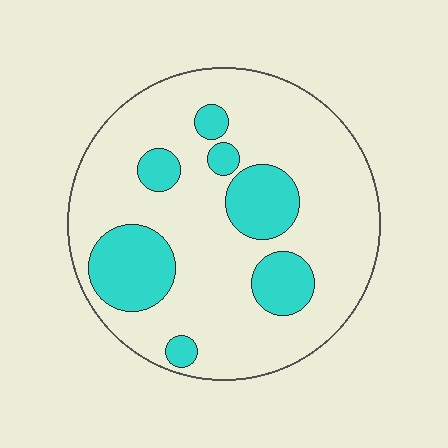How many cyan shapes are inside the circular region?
7.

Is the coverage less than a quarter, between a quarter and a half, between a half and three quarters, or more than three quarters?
Less than a quarter.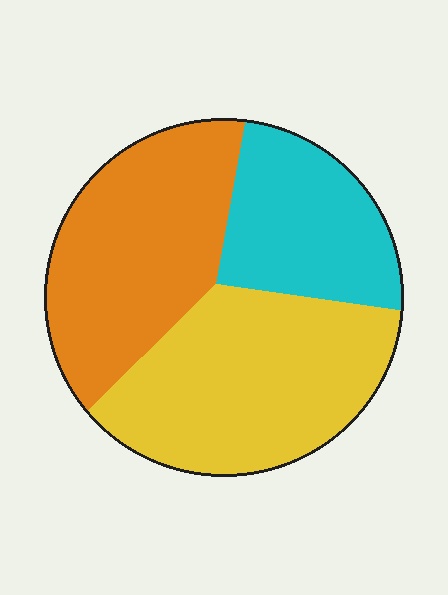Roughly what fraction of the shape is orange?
Orange takes up between a quarter and a half of the shape.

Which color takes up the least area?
Cyan, at roughly 25%.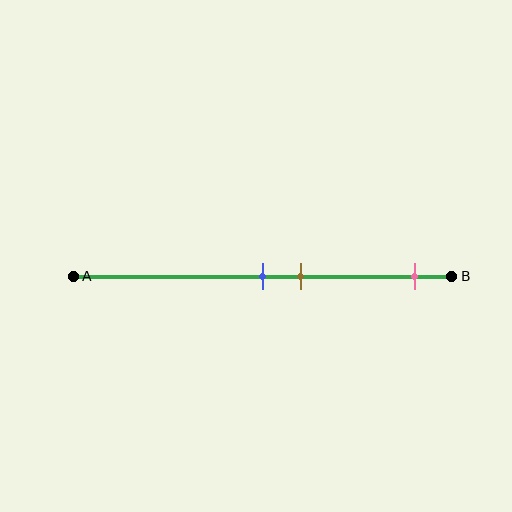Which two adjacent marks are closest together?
The blue and brown marks are the closest adjacent pair.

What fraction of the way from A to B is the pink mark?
The pink mark is approximately 90% (0.9) of the way from A to B.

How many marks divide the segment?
There are 3 marks dividing the segment.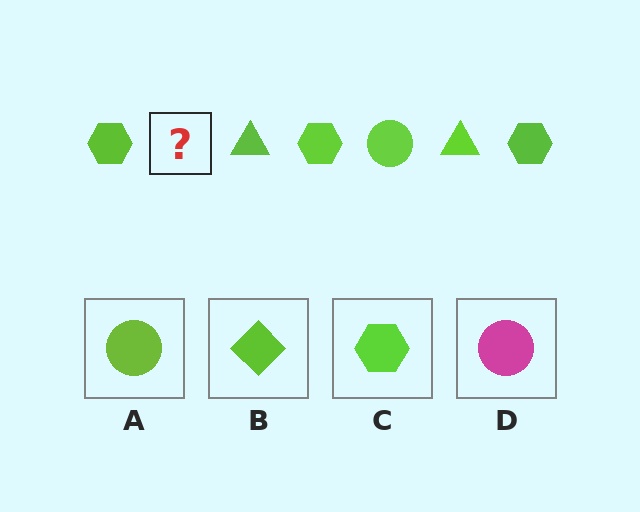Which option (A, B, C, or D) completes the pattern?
A.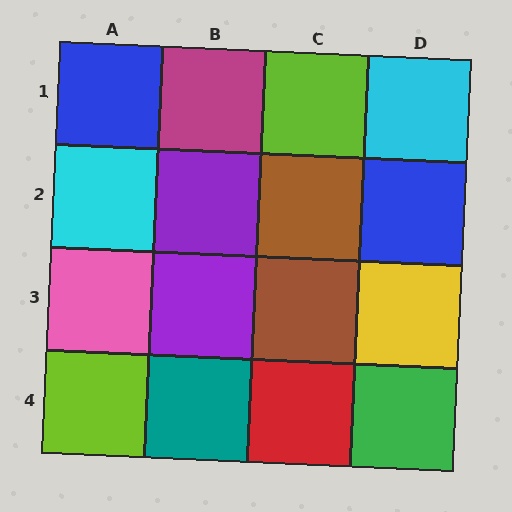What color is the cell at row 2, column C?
Brown.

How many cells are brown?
2 cells are brown.